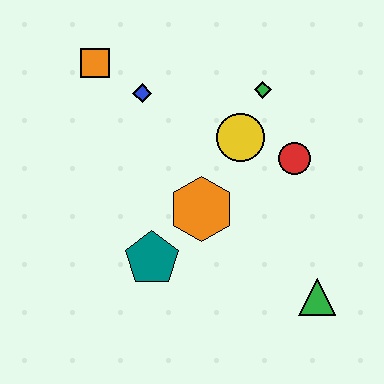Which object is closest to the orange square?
The blue diamond is closest to the orange square.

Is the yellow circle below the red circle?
No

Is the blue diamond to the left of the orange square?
No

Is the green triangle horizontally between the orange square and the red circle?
No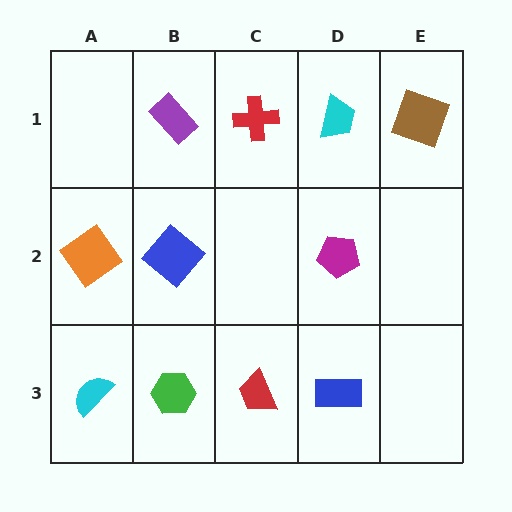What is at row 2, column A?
An orange diamond.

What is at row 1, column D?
A cyan trapezoid.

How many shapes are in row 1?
4 shapes.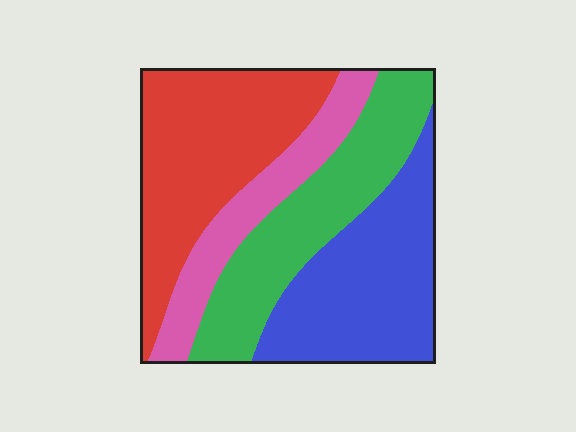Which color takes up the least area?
Pink, at roughly 15%.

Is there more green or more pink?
Green.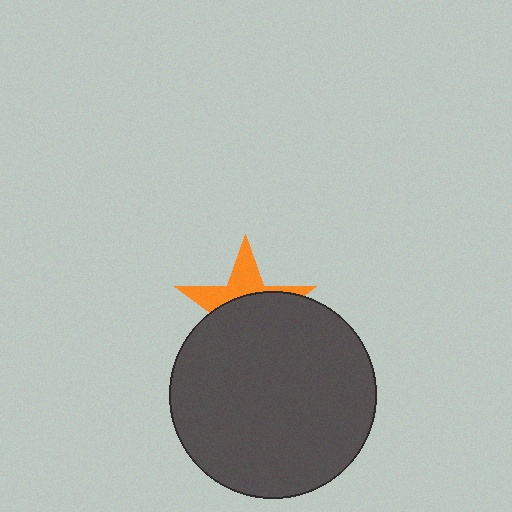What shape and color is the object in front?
The object in front is a dark gray circle.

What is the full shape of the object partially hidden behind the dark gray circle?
The partially hidden object is an orange star.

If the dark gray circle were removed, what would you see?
You would see the complete orange star.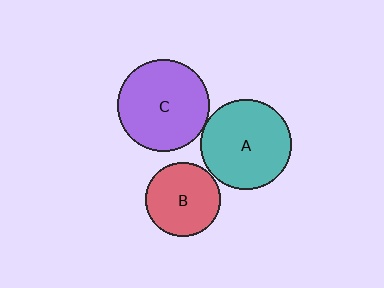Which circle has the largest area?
Circle C (purple).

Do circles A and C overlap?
Yes.